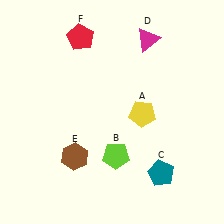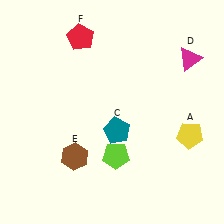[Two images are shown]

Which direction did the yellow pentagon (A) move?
The yellow pentagon (A) moved right.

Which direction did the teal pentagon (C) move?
The teal pentagon (C) moved left.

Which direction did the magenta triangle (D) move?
The magenta triangle (D) moved right.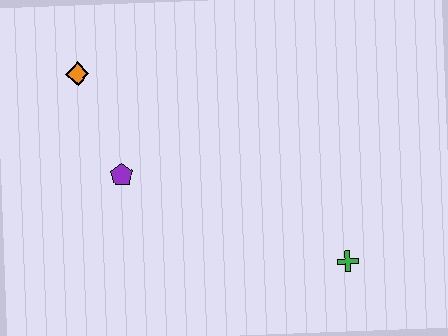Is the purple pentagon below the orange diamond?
Yes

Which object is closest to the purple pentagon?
The orange diamond is closest to the purple pentagon.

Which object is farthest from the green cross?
The orange diamond is farthest from the green cross.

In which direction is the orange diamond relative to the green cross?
The orange diamond is to the left of the green cross.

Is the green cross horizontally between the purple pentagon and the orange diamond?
No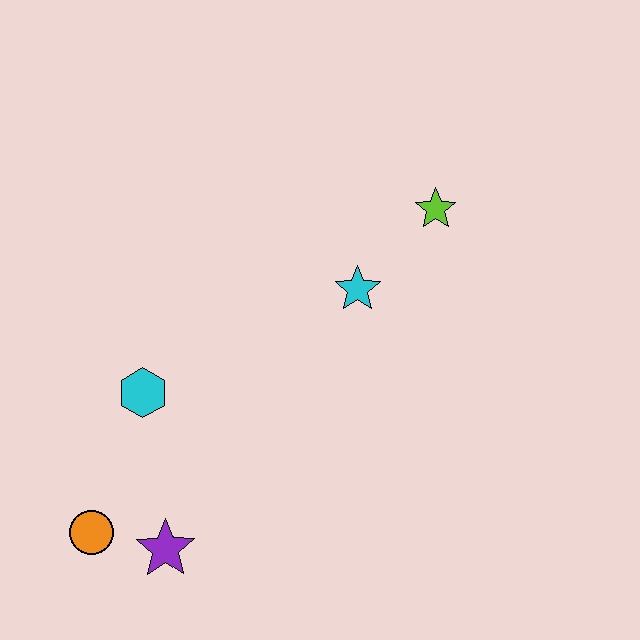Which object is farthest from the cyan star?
The orange circle is farthest from the cyan star.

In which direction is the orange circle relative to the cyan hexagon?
The orange circle is below the cyan hexagon.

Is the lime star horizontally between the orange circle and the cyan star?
No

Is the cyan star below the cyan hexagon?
No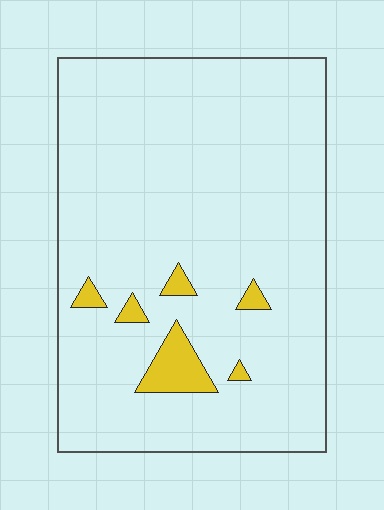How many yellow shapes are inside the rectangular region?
6.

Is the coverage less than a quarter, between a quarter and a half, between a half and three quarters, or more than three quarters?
Less than a quarter.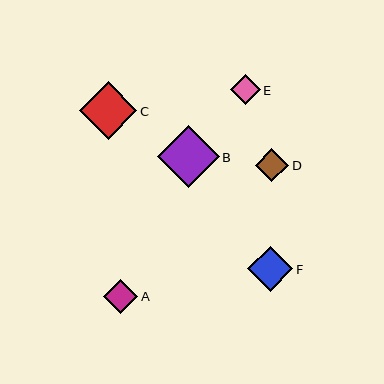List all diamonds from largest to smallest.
From largest to smallest: B, C, F, A, D, E.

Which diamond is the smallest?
Diamond E is the smallest with a size of approximately 30 pixels.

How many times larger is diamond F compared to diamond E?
Diamond F is approximately 1.5 times the size of diamond E.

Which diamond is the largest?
Diamond B is the largest with a size of approximately 62 pixels.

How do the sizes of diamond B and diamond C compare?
Diamond B and diamond C are approximately the same size.